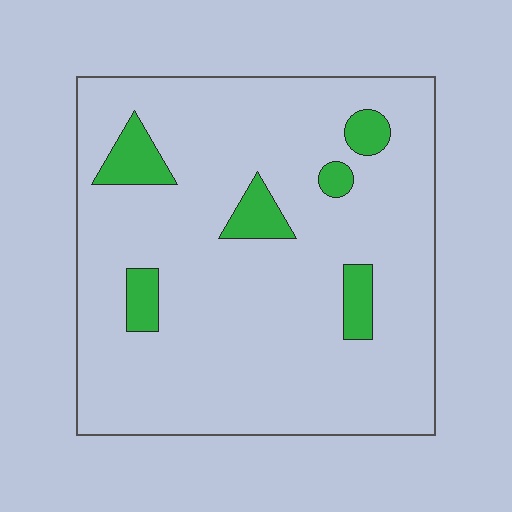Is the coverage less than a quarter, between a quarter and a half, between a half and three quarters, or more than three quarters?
Less than a quarter.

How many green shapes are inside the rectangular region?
6.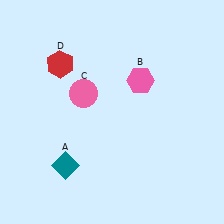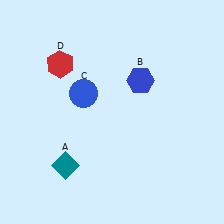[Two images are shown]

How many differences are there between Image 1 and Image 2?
There are 2 differences between the two images.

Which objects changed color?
B changed from pink to blue. C changed from pink to blue.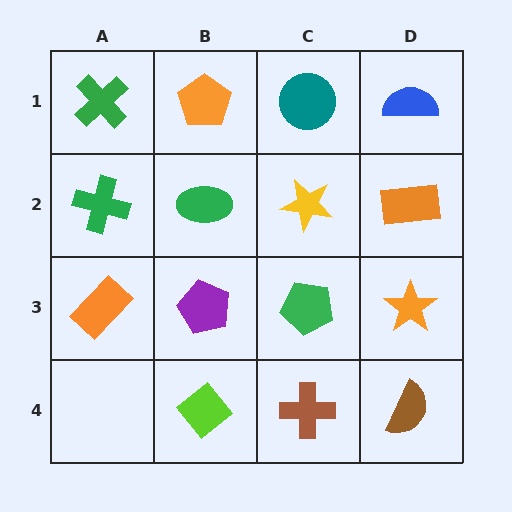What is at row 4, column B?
A lime diamond.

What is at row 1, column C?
A teal circle.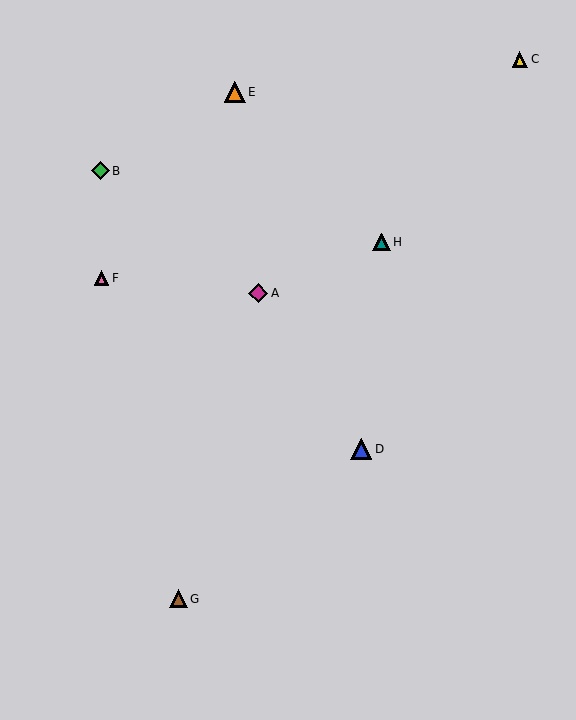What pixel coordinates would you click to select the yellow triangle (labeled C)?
Click at (520, 59) to select the yellow triangle C.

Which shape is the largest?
The blue triangle (labeled D) is the largest.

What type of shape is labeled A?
Shape A is a magenta diamond.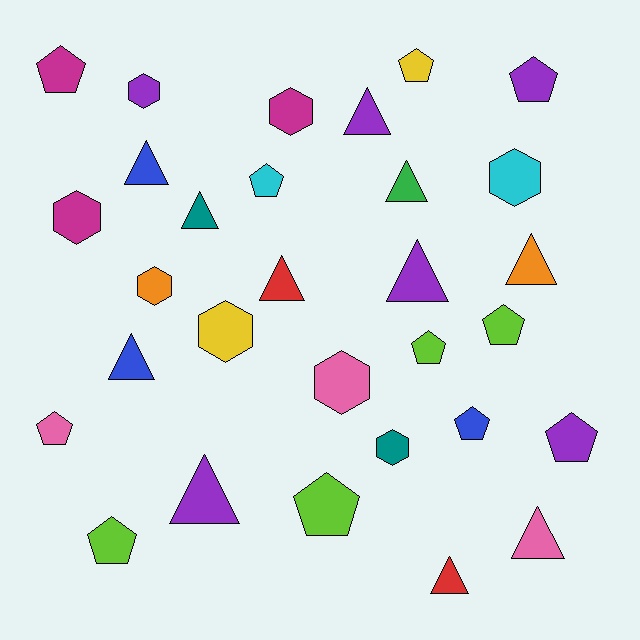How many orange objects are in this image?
There are 2 orange objects.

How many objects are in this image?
There are 30 objects.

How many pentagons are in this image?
There are 11 pentagons.